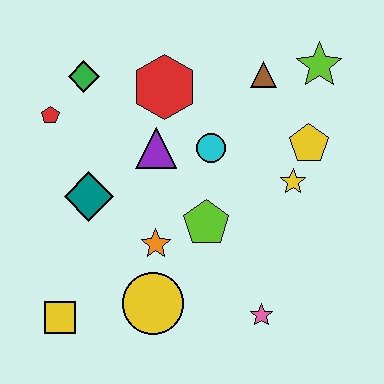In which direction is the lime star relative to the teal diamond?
The lime star is to the right of the teal diamond.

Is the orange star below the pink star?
No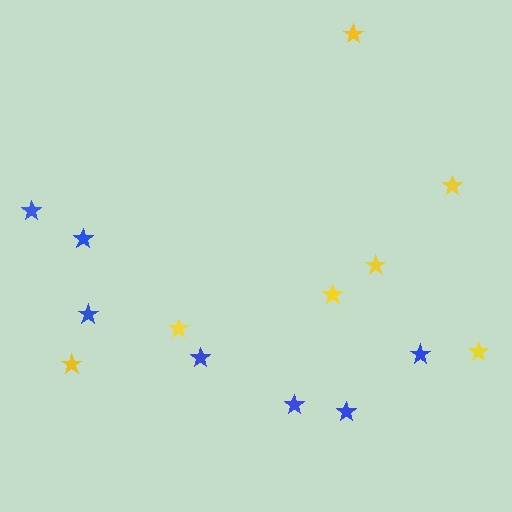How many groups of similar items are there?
There are 2 groups: one group of yellow stars (7) and one group of blue stars (7).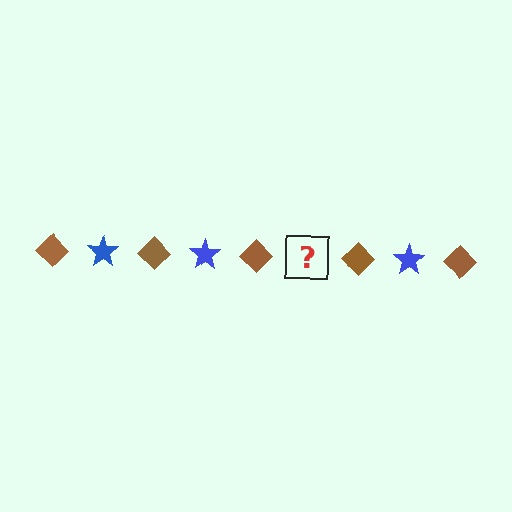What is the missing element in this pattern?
The missing element is a blue star.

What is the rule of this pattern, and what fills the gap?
The rule is that the pattern alternates between brown diamond and blue star. The gap should be filled with a blue star.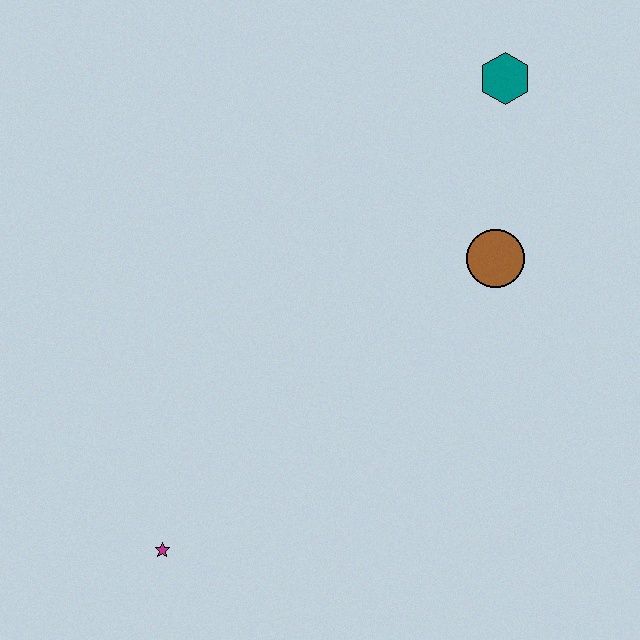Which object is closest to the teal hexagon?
The brown circle is closest to the teal hexagon.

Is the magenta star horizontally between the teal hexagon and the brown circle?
No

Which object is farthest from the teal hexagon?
The magenta star is farthest from the teal hexagon.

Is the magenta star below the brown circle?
Yes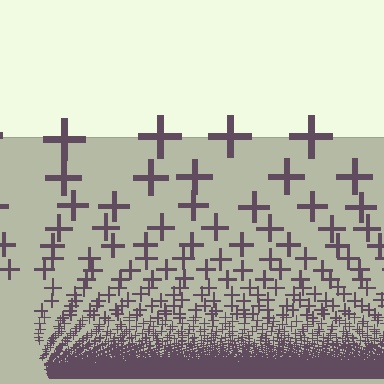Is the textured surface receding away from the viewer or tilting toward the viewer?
The surface appears to tilt toward the viewer. Texture elements get larger and sparser toward the top.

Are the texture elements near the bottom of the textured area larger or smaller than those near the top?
Smaller. The gradient is inverted — elements near the bottom are smaller and denser.